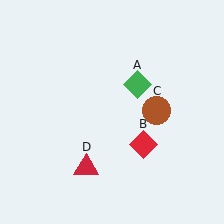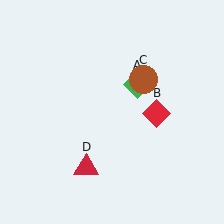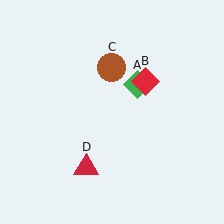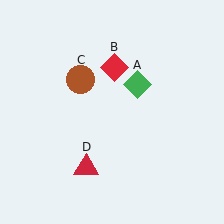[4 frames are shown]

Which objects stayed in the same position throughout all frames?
Green diamond (object A) and red triangle (object D) remained stationary.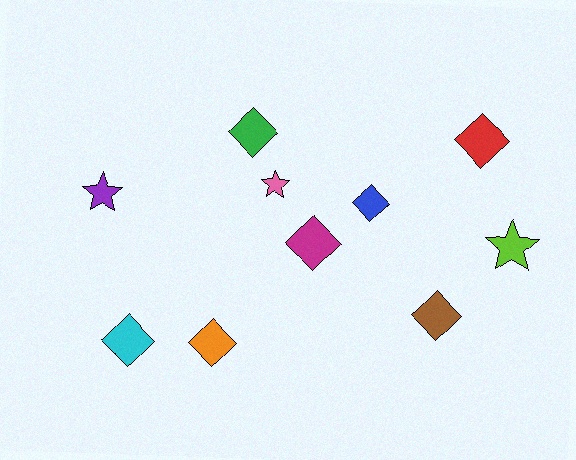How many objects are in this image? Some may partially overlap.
There are 10 objects.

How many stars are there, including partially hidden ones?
There are 3 stars.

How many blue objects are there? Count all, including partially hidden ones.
There is 1 blue object.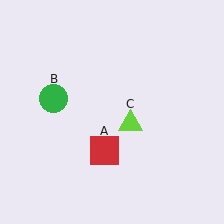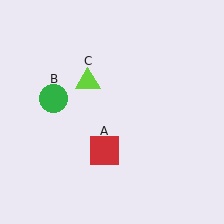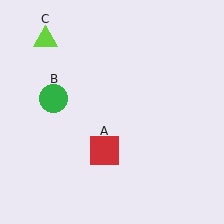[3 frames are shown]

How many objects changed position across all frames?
1 object changed position: lime triangle (object C).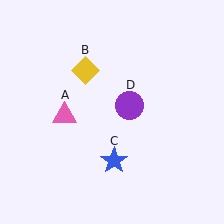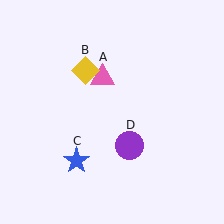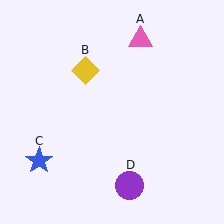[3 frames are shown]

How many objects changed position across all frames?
3 objects changed position: pink triangle (object A), blue star (object C), purple circle (object D).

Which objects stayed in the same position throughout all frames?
Yellow diamond (object B) remained stationary.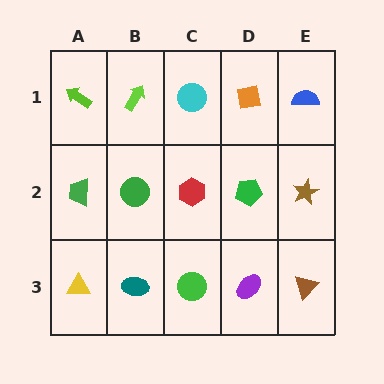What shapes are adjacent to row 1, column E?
A brown star (row 2, column E), an orange square (row 1, column D).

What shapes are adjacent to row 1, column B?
A green circle (row 2, column B), a lime arrow (row 1, column A), a cyan circle (row 1, column C).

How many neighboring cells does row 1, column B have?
3.